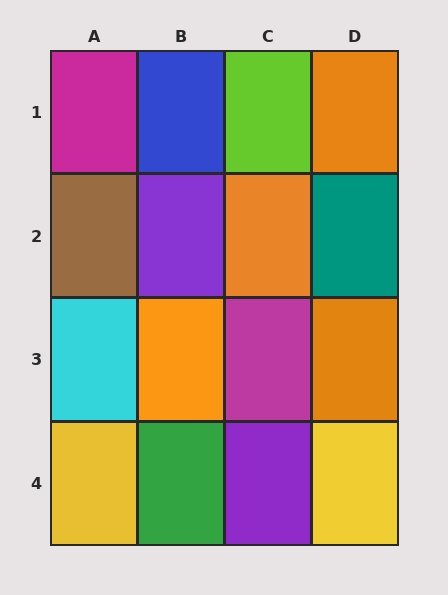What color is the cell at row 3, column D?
Orange.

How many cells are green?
1 cell is green.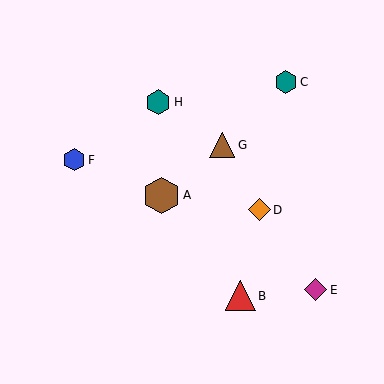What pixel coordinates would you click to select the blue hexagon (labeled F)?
Click at (74, 160) to select the blue hexagon F.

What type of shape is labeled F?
Shape F is a blue hexagon.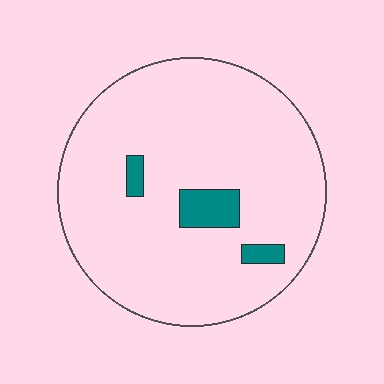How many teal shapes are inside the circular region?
3.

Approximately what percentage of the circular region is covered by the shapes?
Approximately 5%.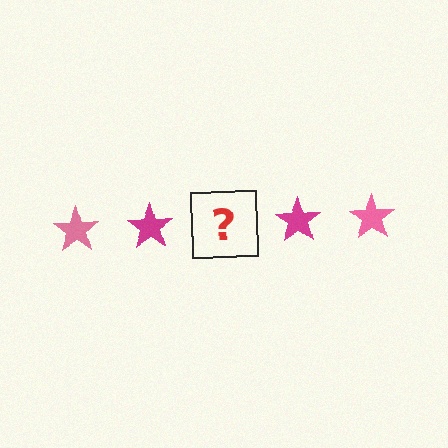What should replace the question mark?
The question mark should be replaced with a pink star.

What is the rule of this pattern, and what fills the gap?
The rule is that the pattern cycles through pink, magenta stars. The gap should be filled with a pink star.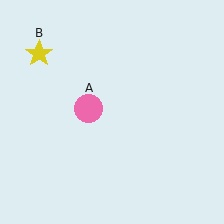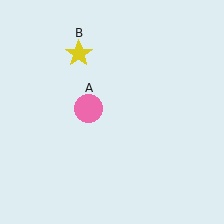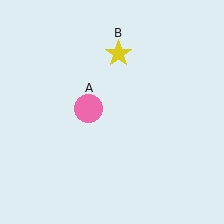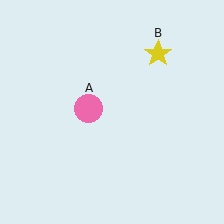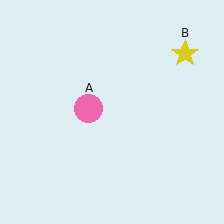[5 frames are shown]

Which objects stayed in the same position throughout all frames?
Pink circle (object A) remained stationary.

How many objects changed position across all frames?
1 object changed position: yellow star (object B).